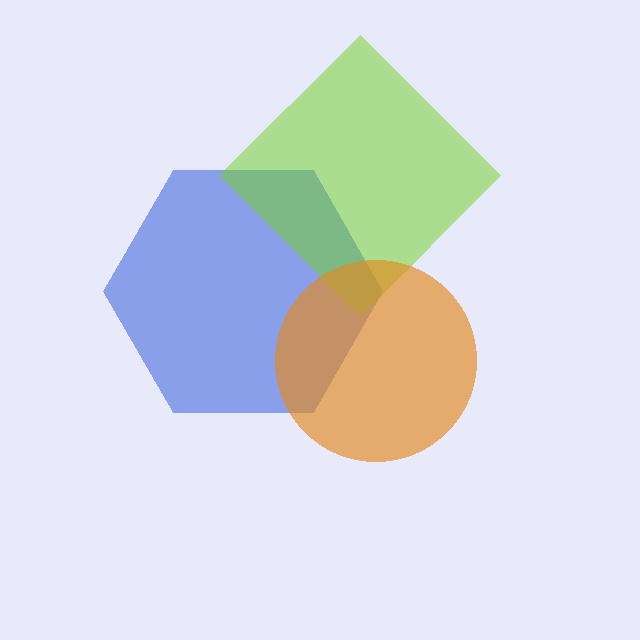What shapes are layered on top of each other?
The layered shapes are: a blue hexagon, a lime diamond, an orange circle.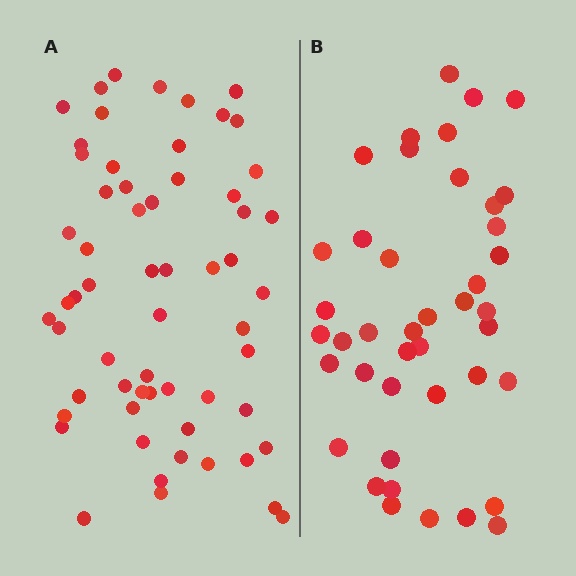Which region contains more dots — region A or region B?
Region A (the left region) has more dots.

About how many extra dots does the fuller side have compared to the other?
Region A has approximately 20 more dots than region B.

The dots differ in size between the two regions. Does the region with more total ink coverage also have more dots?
No. Region B has more total ink coverage because its dots are larger, but region A actually contains more individual dots. Total area can be misleading — the number of items is what matters here.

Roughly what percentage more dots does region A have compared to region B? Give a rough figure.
About 45% more.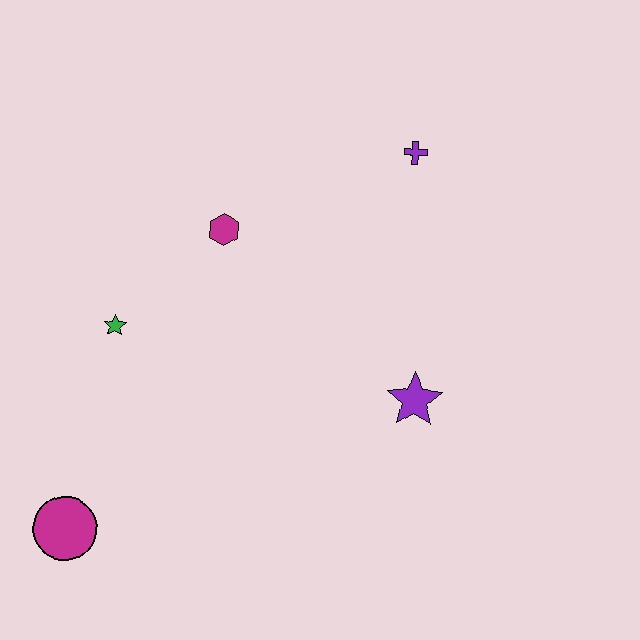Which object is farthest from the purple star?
The magenta circle is farthest from the purple star.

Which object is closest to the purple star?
The purple cross is closest to the purple star.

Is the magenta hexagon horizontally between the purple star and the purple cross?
No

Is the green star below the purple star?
No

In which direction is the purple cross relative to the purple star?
The purple cross is above the purple star.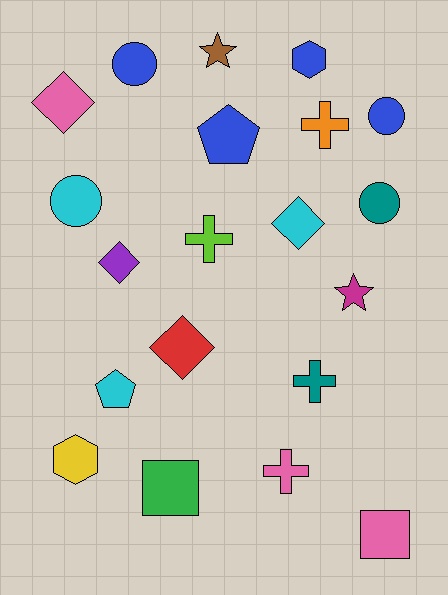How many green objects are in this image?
There is 1 green object.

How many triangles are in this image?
There are no triangles.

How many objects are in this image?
There are 20 objects.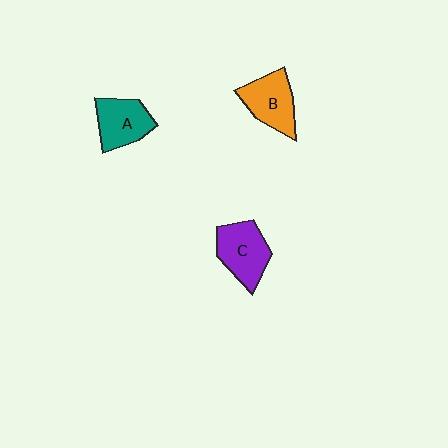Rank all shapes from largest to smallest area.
From largest to smallest: C (purple), B (orange), A (teal).